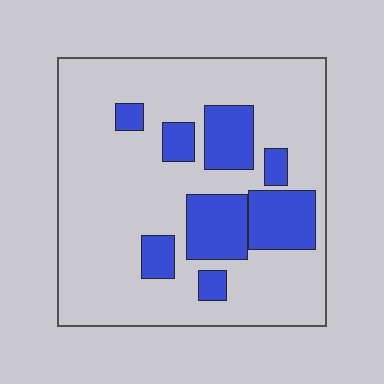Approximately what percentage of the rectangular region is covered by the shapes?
Approximately 25%.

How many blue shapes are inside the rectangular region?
8.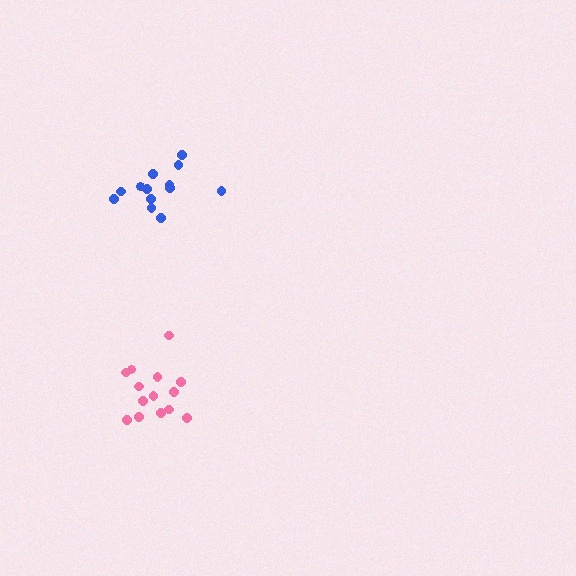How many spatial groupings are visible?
There are 2 spatial groupings.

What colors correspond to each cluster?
The clusters are colored: pink, blue.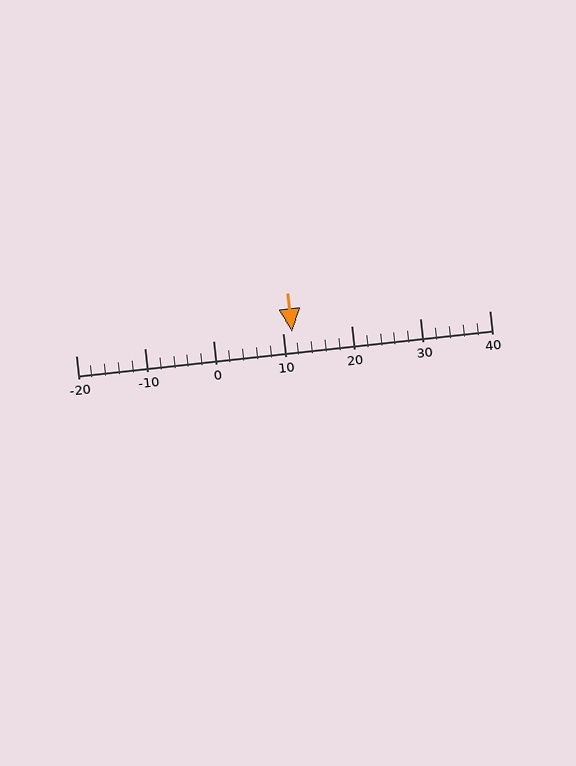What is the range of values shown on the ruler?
The ruler shows values from -20 to 40.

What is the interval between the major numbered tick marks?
The major tick marks are spaced 10 units apart.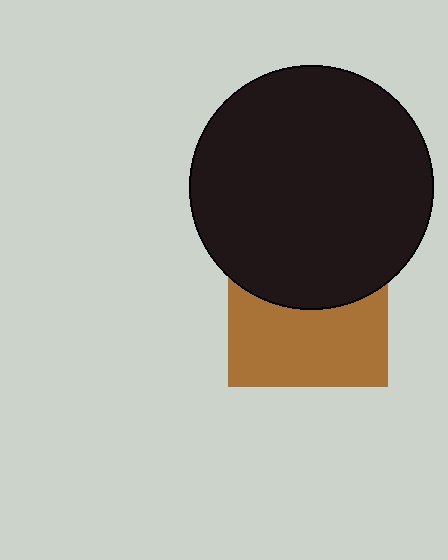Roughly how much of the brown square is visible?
About half of it is visible (roughly 54%).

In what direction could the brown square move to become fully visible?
The brown square could move down. That would shift it out from behind the black circle entirely.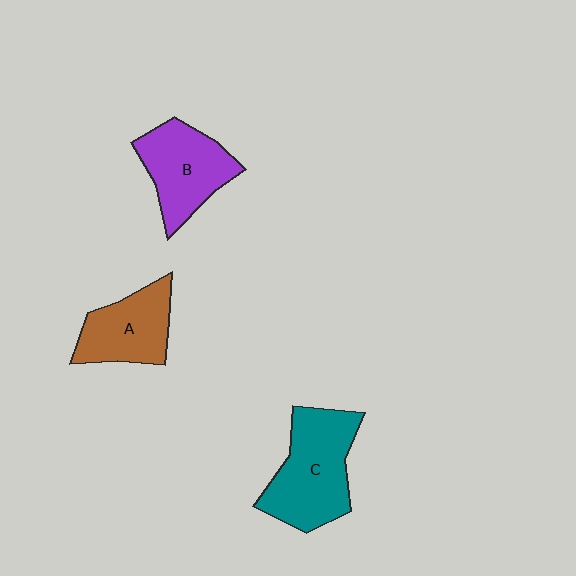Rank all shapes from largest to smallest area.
From largest to smallest: C (teal), B (purple), A (brown).